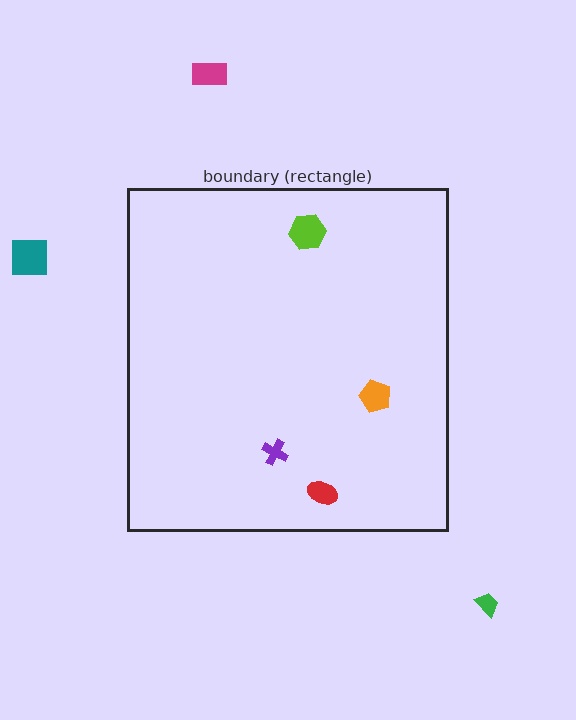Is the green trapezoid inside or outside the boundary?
Outside.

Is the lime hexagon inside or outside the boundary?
Inside.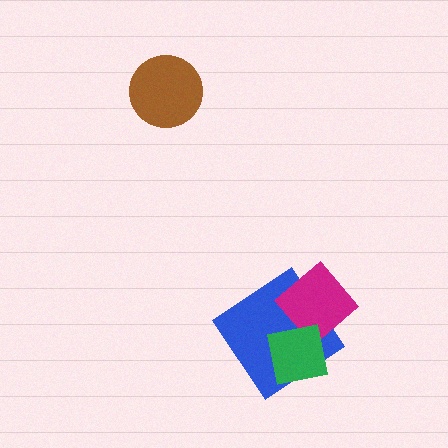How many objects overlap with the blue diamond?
2 objects overlap with the blue diamond.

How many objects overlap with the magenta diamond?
2 objects overlap with the magenta diamond.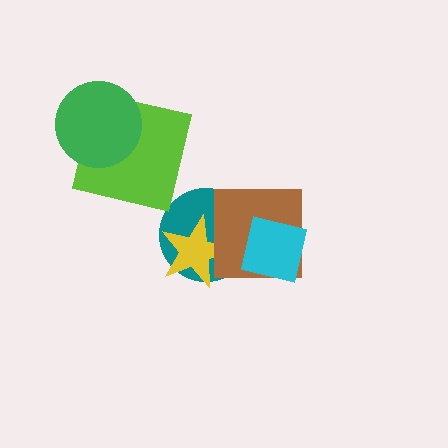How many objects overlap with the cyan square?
2 objects overlap with the cyan square.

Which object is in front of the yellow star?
The brown square is in front of the yellow star.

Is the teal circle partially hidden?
Yes, it is partially covered by another shape.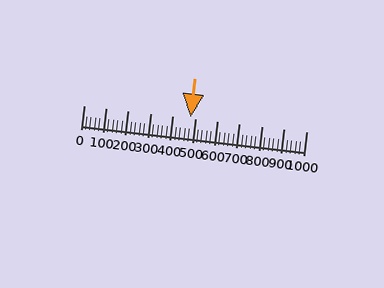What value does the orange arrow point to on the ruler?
The orange arrow points to approximately 480.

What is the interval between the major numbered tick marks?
The major tick marks are spaced 100 units apart.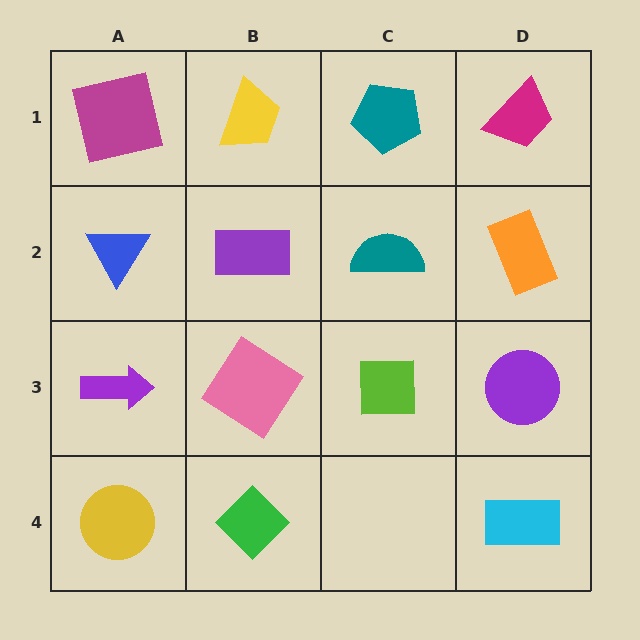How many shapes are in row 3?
4 shapes.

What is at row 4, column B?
A green diamond.